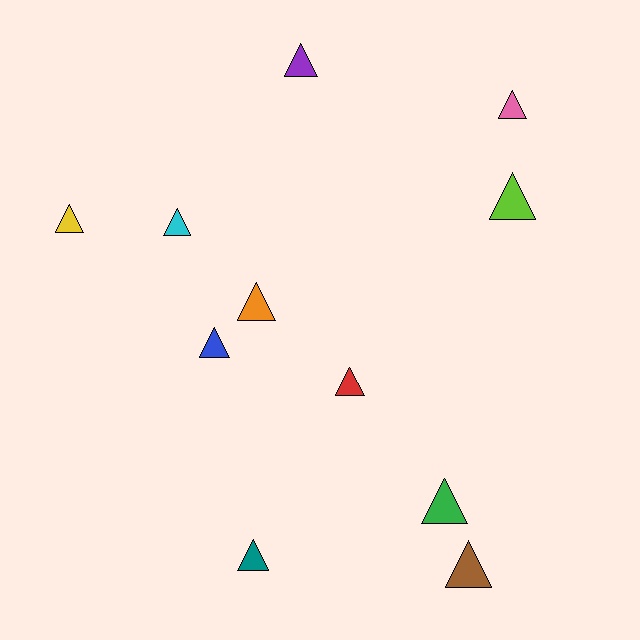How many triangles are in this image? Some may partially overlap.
There are 11 triangles.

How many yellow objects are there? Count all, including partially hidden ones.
There is 1 yellow object.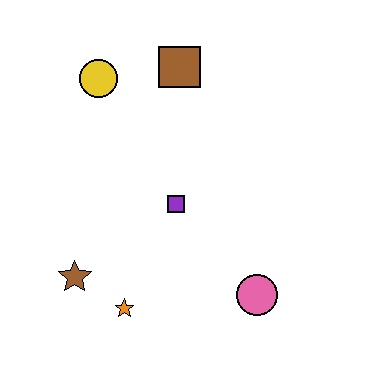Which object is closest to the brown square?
The yellow circle is closest to the brown square.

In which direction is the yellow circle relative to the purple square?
The yellow circle is above the purple square.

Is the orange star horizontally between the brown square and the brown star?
Yes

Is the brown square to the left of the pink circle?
Yes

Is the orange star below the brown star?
Yes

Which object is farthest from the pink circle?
The yellow circle is farthest from the pink circle.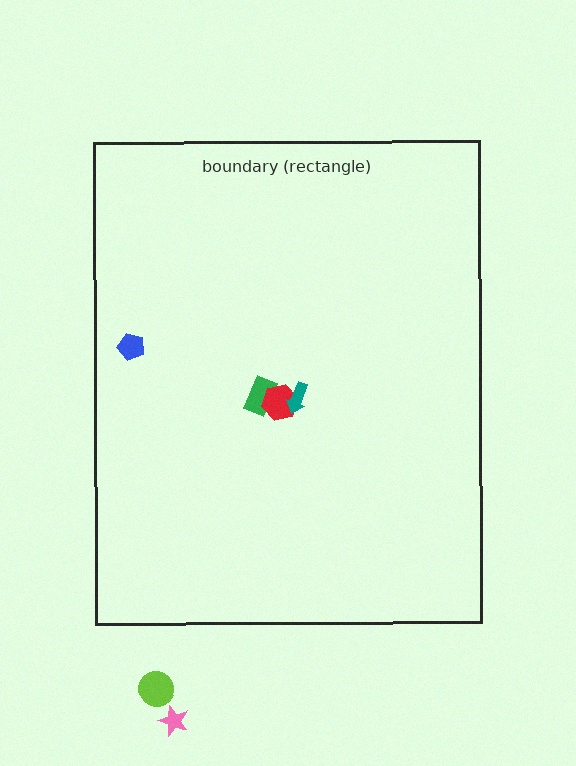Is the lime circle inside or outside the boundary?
Outside.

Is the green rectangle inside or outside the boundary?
Inside.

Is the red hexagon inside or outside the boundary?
Inside.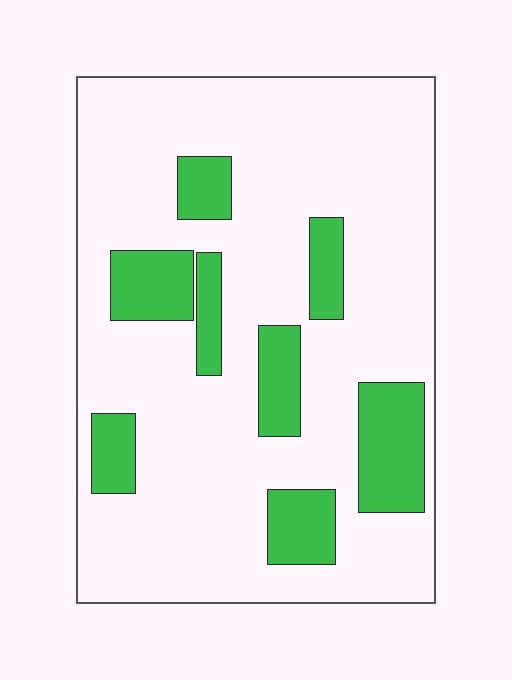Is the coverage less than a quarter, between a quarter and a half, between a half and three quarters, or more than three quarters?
Less than a quarter.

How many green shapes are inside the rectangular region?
8.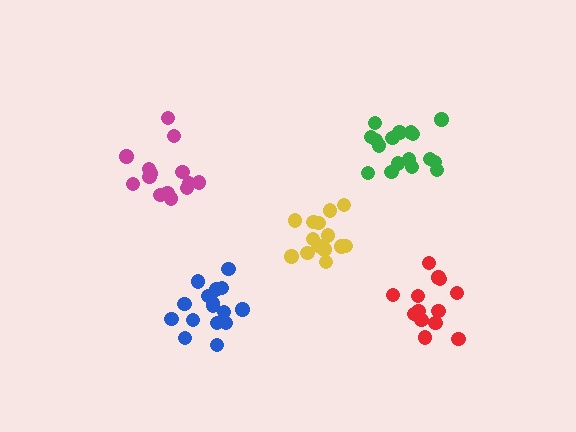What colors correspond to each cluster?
The clusters are colored: magenta, blue, red, green, yellow.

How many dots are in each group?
Group 1: 14 dots, Group 2: 16 dots, Group 3: 13 dots, Group 4: 17 dots, Group 5: 15 dots (75 total).